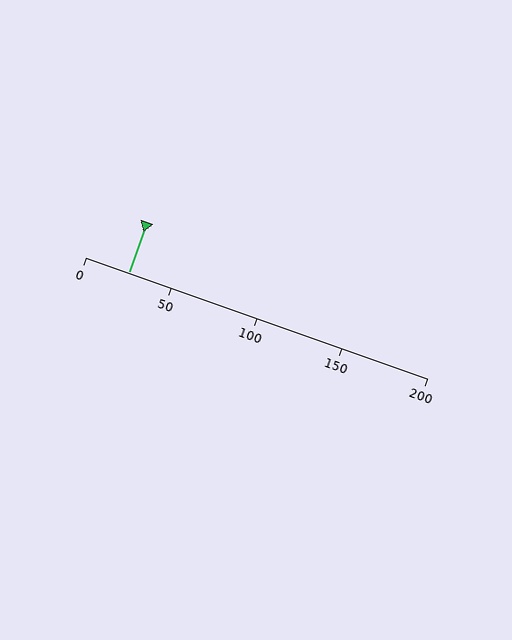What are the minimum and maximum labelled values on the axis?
The axis runs from 0 to 200.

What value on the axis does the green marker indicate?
The marker indicates approximately 25.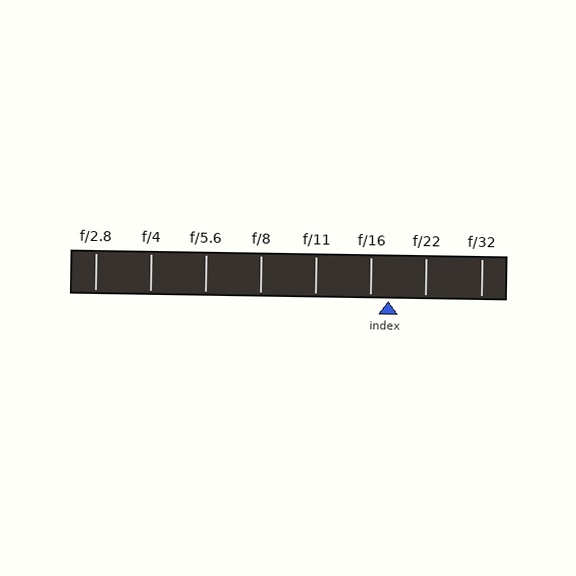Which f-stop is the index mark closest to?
The index mark is closest to f/16.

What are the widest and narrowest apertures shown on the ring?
The widest aperture shown is f/2.8 and the narrowest is f/32.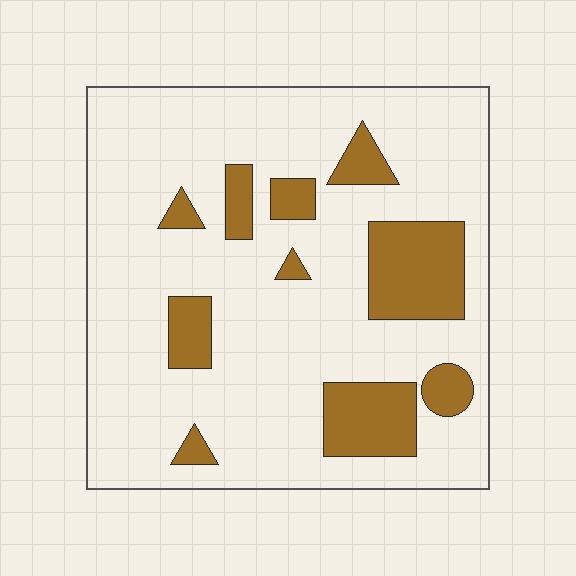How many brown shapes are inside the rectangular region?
10.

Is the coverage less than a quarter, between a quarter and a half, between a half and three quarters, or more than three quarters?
Less than a quarter.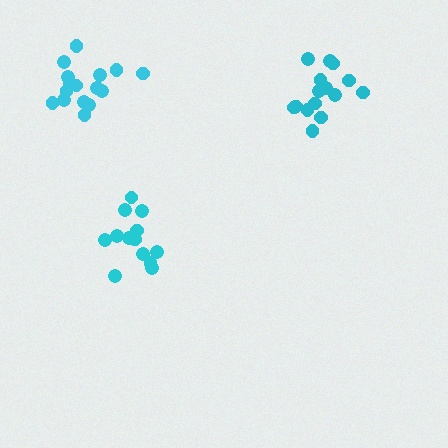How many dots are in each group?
Group 1: 13 dots, Group 2: 15 dots, Group 3: 16 dots (44 total).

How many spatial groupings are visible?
There are 3 spatial groupings.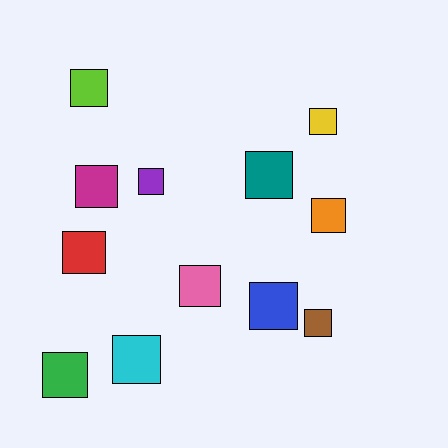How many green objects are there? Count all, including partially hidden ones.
There is 1 green object.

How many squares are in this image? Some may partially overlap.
There are 12 squares.